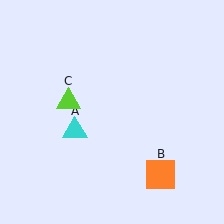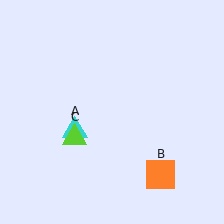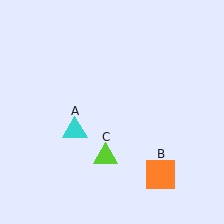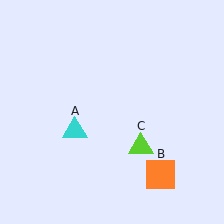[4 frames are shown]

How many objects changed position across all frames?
1 object changed position: lime triangle (object C).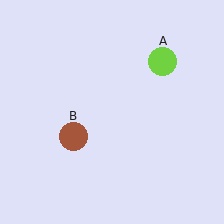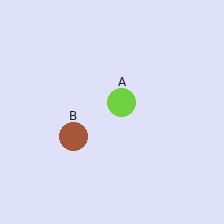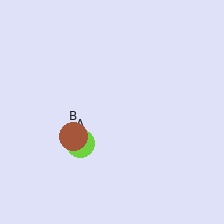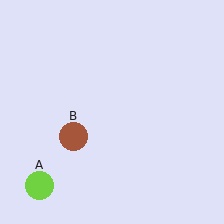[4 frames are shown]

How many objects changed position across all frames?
1 object changed position: lime circle (object A).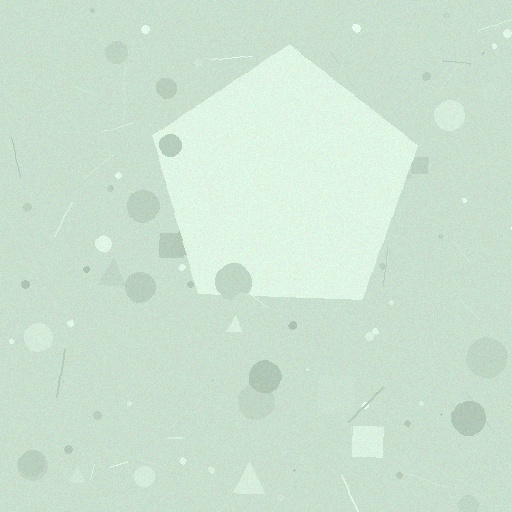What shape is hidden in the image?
A pentagon is hidden in the image.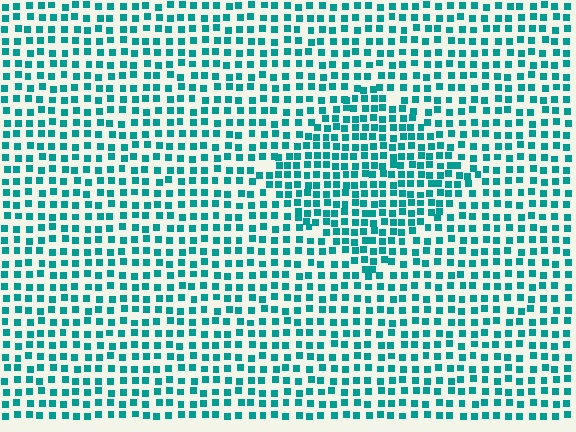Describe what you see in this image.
The image contains small teal elements arranged at two different densities. A diamond-shaped region is visible where the elements are more densely packed than the surrounding area.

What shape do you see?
I see a diamond.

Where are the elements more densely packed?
The elements are more densely packed inside the diamond boundary.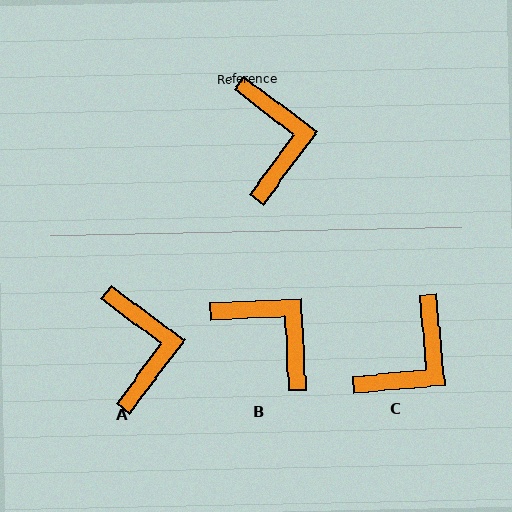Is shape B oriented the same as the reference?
No, it is off by about 39 degrees.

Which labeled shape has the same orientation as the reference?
A.